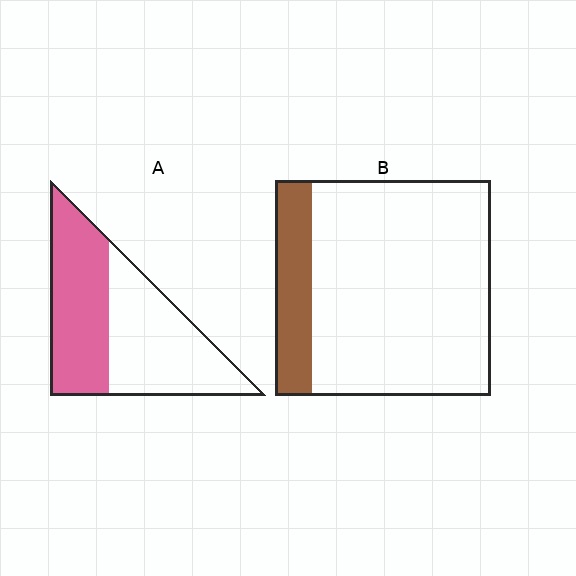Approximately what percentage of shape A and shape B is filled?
A is approximately 45% and B is approximately 15%.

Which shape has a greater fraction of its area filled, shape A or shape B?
Shape A.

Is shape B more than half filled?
No.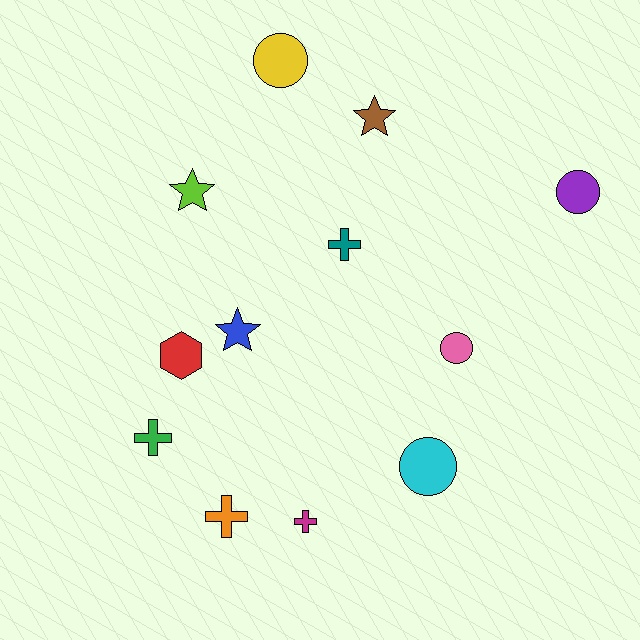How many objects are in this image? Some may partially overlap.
There are 12 objects.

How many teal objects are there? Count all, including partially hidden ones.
There is 1 teal object.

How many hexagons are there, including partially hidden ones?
There is 1 hexagon.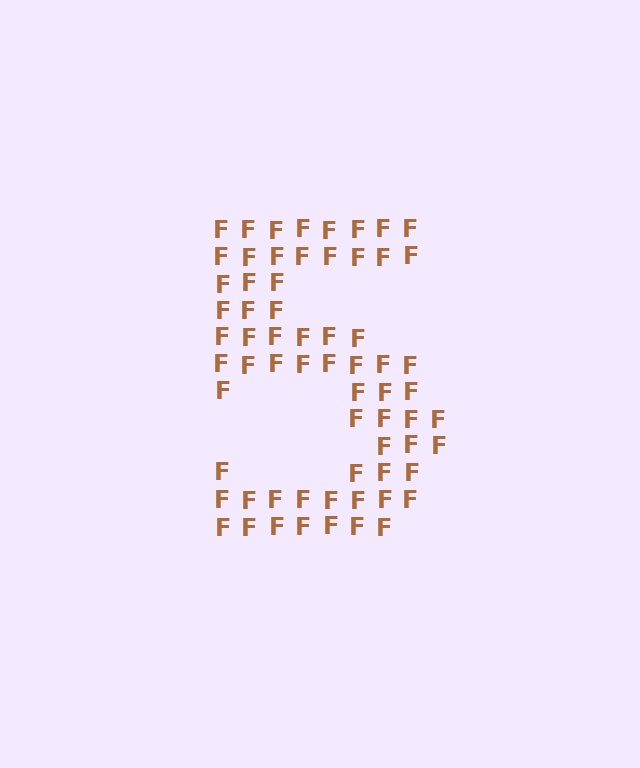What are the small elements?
The small elements are letter F's.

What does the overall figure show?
The overall figure shows the digit 5.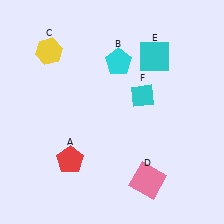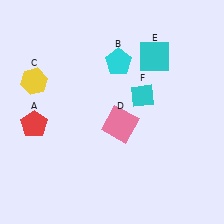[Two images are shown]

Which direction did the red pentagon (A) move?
The red pentagon (A) moved left.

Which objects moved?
The objects that moved are: the red pentagon (A), the yellow hexagon (C), the pink square (D).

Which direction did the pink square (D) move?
The pink square (D) moved up.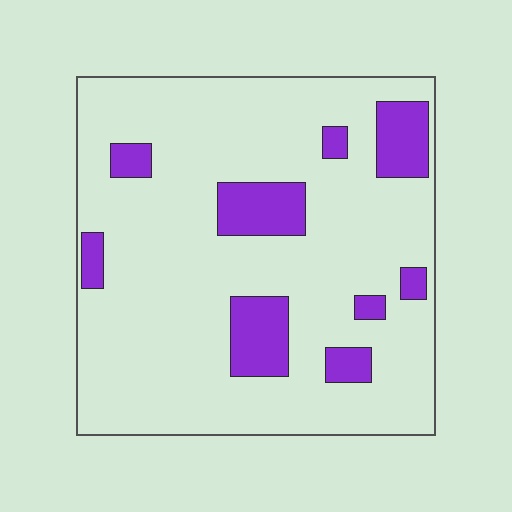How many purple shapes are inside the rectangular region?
9.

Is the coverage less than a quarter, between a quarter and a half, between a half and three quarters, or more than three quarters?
Less than a quarter.